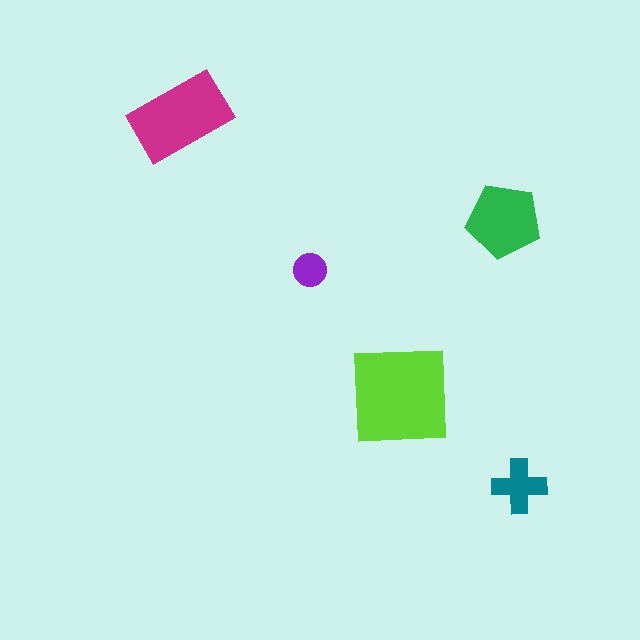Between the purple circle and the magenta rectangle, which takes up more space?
The magenta rectangle.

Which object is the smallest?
The purple circle.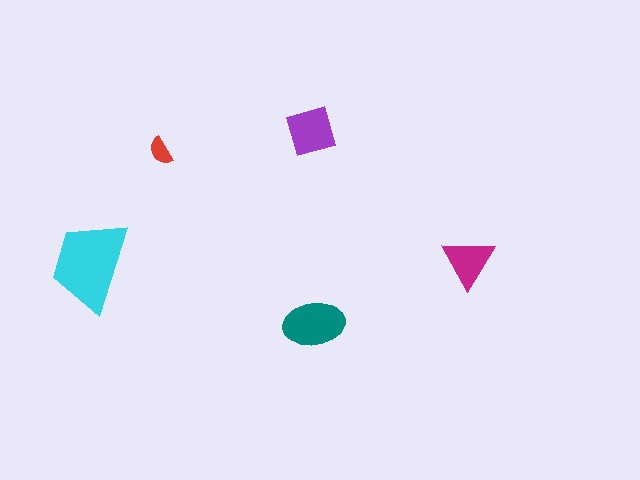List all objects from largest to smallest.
The cyan trapezoid, the teal ellipse, the purple square, the magenta triangle, the red semicircle.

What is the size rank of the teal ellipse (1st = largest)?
2nd.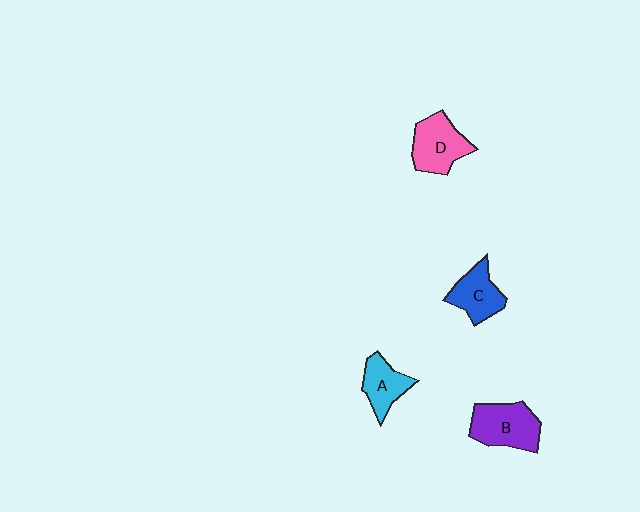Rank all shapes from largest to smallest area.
From largest to smallest: B (purple), D (pink), C (blue), A (cyan).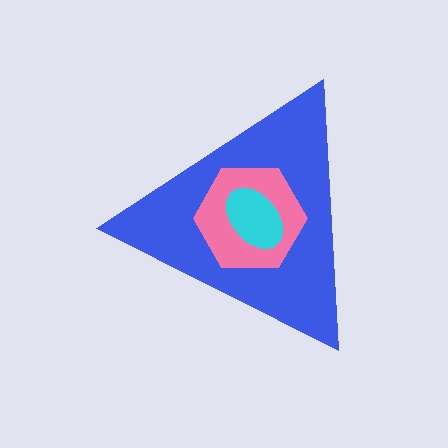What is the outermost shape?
The blue triangle.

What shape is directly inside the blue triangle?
The pink hexagon.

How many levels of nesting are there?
3.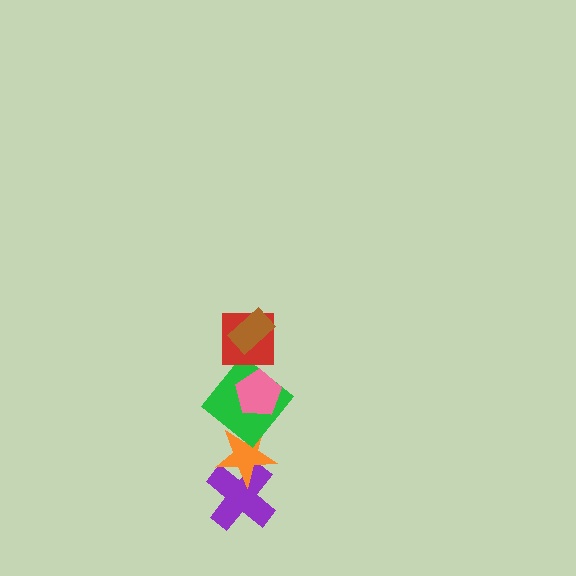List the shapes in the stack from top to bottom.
From top to bottom: the brown rectangle, the red square, the pink pentagon, the green diamond, the orange star, the purple cross.